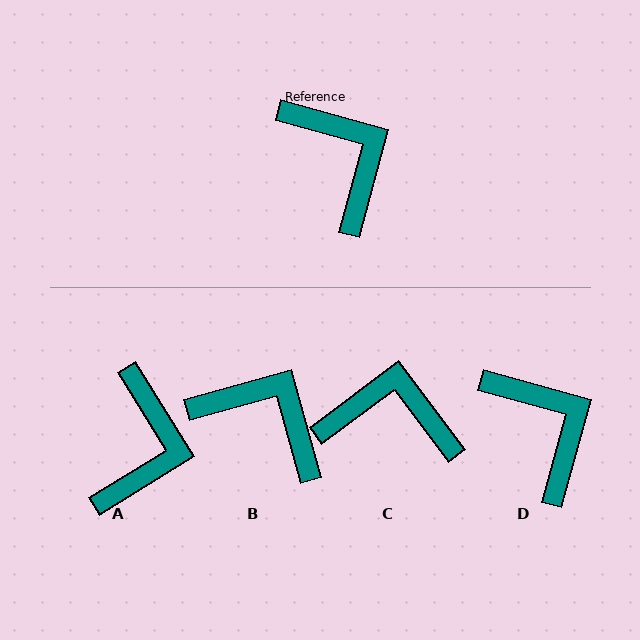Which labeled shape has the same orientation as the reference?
D.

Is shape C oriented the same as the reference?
No, it is off by about 52 degrees.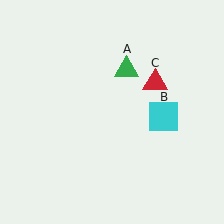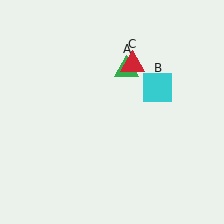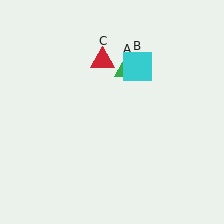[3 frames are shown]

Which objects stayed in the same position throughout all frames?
Green triangle (object A) remained stationary.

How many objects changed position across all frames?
2 objects changed position: cyan square (object B), red triangle (object C).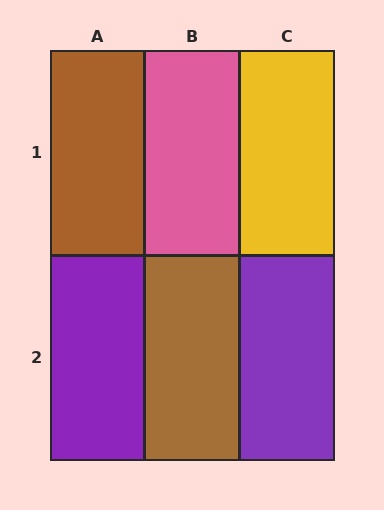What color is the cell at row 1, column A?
Brown.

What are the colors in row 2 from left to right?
Purple, brown, purple.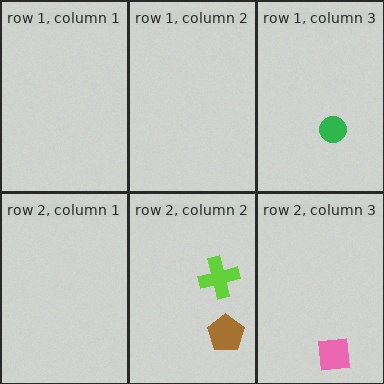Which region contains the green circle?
The row 1, column 3 region.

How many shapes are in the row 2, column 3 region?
1.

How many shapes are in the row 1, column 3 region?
1.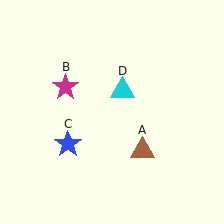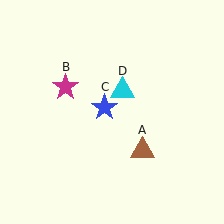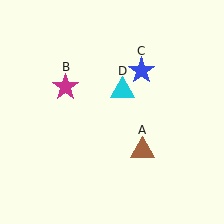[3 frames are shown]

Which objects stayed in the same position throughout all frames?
Brown triangle (object A) and magenta star (object B) and cyan triangle (object D) remained stationary.